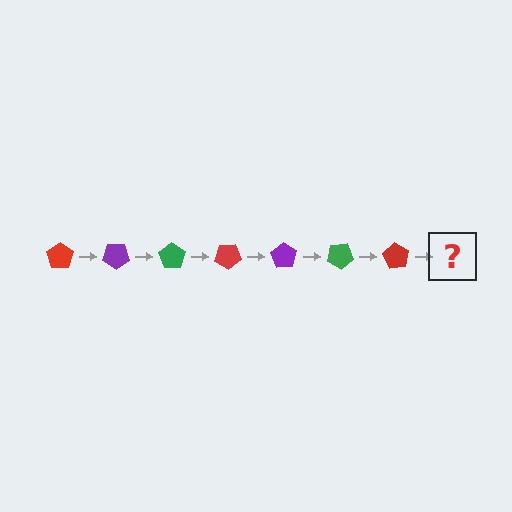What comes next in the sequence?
The next element should be a purple pentagon, rotated 245 degrees from the start.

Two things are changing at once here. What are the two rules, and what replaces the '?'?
The two rules are that it rotates 35 degrees each step and the color cycles through red, purple, and green. The '?' should be a purple pentagon, rotated 245 degrees from the start.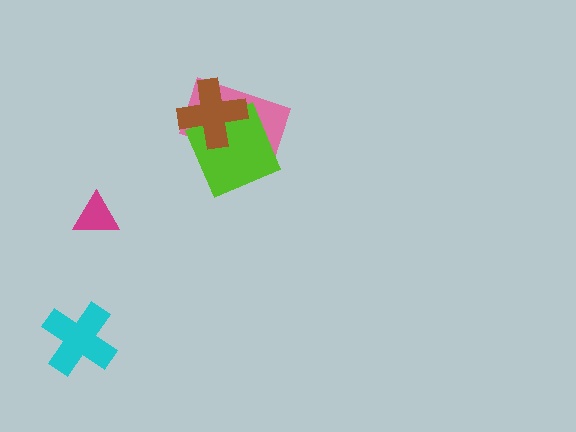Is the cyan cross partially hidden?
No, no other shape covers it.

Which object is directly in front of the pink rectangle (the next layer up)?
The lime square is directly in front of the pink rectangle.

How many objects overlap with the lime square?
2 objects overlap with the lime square.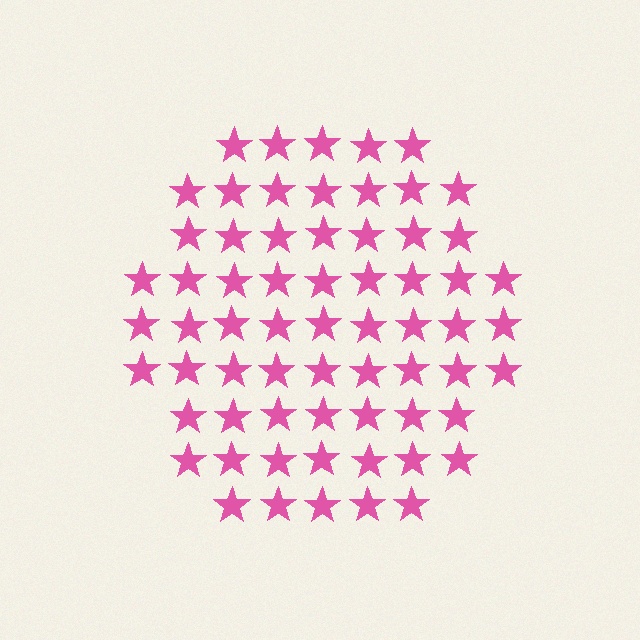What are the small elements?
The small elements are stars.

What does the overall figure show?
The overall figure shows a hexagon.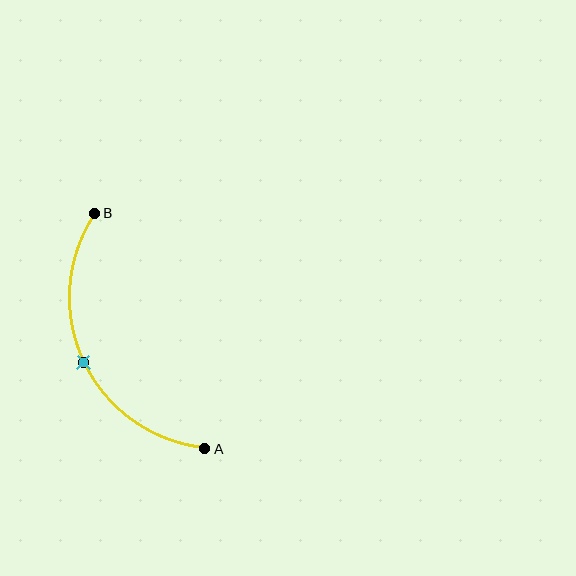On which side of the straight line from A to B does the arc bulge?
The arc bulges to the left of the straight line connecting A and B.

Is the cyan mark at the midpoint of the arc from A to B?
Yes. The cyan mark lies on the arc at equal arc-length from both A and B — it is the arc midpoint.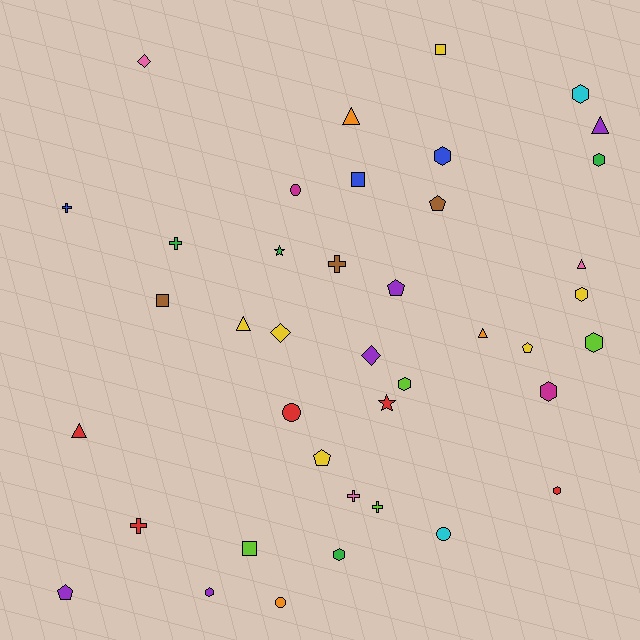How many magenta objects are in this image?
There are 2 magenta objects.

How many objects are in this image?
There are 40 objects.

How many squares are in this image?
There are 4 squares.